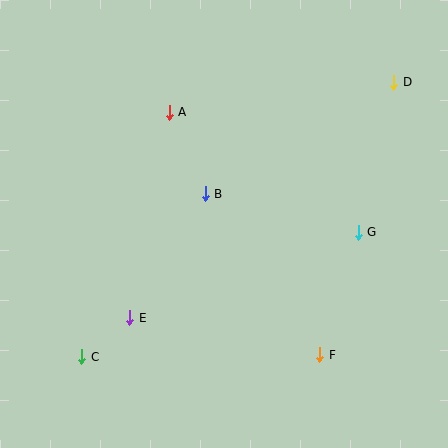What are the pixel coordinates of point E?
Point E is at (130, 318).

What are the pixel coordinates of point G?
Point G is at (358, 232).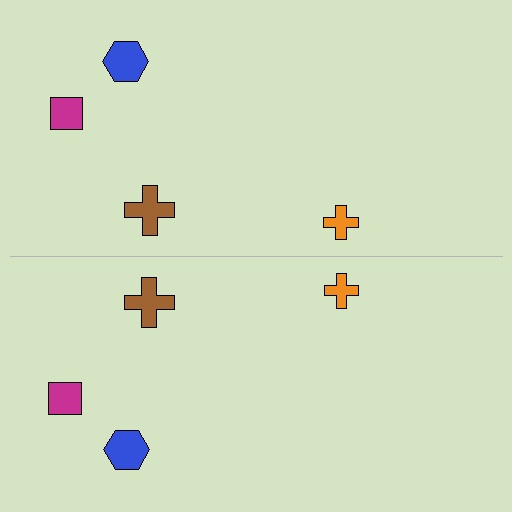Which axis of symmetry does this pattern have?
The pattern has a horizontal axis of symmetry running through the center of the image.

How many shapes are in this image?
There are 8 shapes in this image.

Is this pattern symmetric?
Yes, this pattern has bilateral (reflection) symmetry.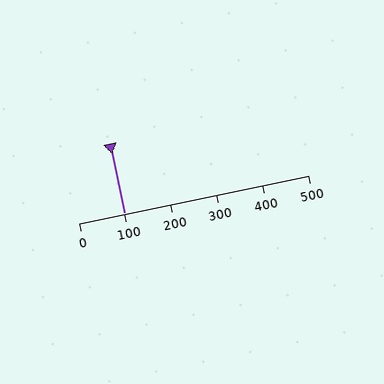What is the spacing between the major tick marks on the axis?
The major ticks are spaced 100 apart.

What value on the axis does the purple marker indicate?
The marker indicates approximately 100.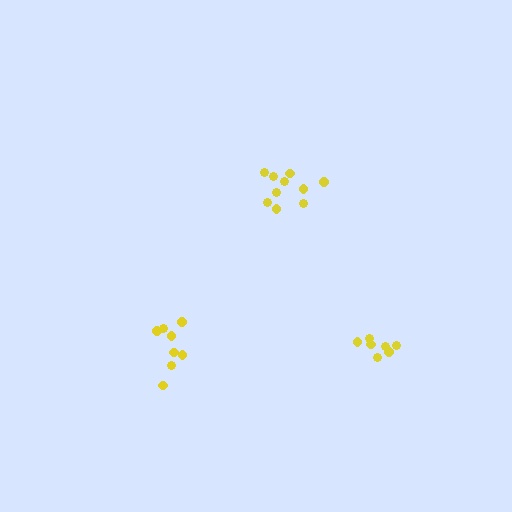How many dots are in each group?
Group 1: 10 dots, Group 2: 8 dots, Group 3: 7 dots (25 total).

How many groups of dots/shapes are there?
There are 3 groups.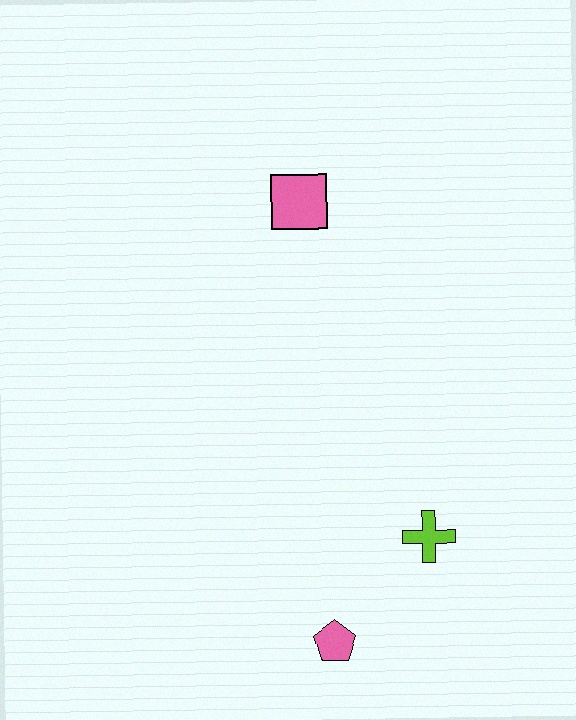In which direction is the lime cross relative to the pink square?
The lime cross is below the pink square.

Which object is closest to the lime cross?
The pink pentagon is closest to the lime cross.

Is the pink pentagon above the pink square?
No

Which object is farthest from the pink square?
The pink pentagon is farthest from the pink square.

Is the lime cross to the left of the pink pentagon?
No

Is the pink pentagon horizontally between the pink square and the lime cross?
Yes